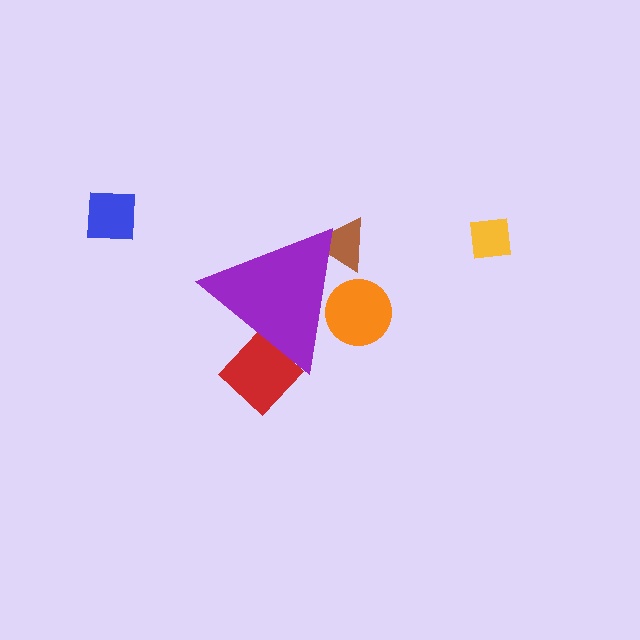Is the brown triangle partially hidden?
Yes, the brown triangle is partially hidden behind the purple triangle.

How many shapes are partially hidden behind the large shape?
3 shapes are partially hidden.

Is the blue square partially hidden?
No, the blue square is fully visible.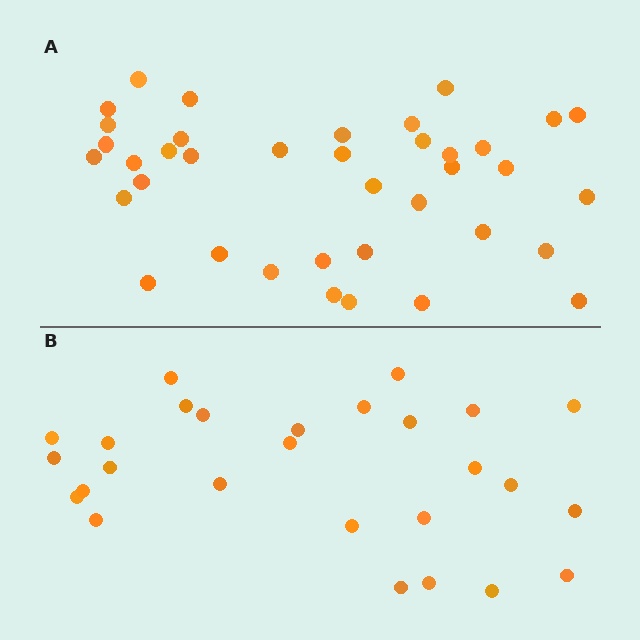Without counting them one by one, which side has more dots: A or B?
Region A (the top region) has more dots.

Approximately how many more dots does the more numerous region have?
Region A has roughly 12 or so more dots than region B.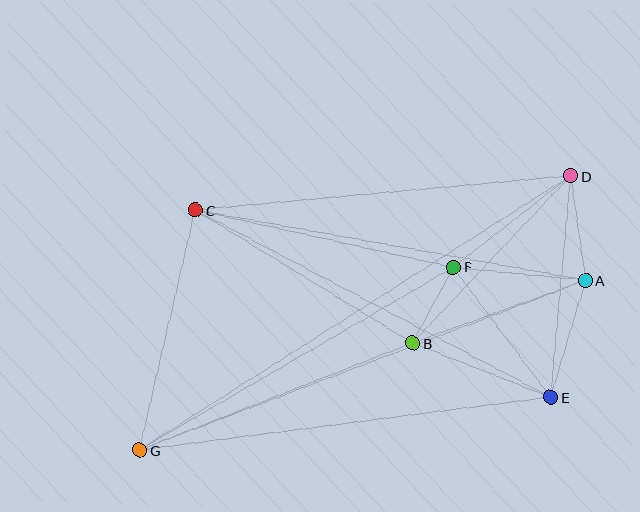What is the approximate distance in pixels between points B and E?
The distance between B and E is approximately 148 pixels.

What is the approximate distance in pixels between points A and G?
The distance between A and G is approximately 477 pixels.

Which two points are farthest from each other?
Points D and G are farthest from each other.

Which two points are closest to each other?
Points B and F are closest to each other.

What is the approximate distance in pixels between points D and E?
The distance between D and E is approximately 222 pixels.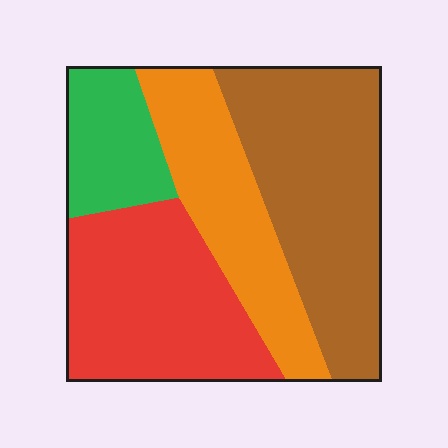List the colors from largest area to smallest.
From largest to smallest: brown, red, orange, green.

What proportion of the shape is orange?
Orange covers about 25% of the shape.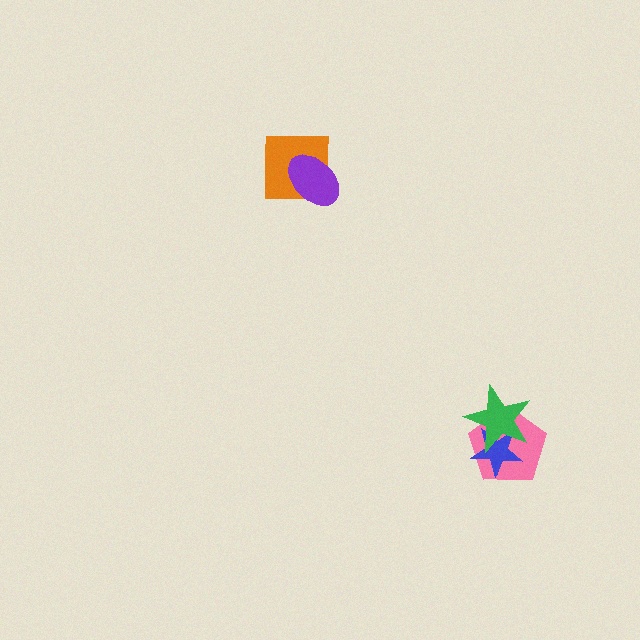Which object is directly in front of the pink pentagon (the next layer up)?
The blue star is directly in front of the pink pentagon.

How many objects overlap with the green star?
2 objects overlap with the green star.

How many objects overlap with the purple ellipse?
1 object overlaps with the purple ellipse.